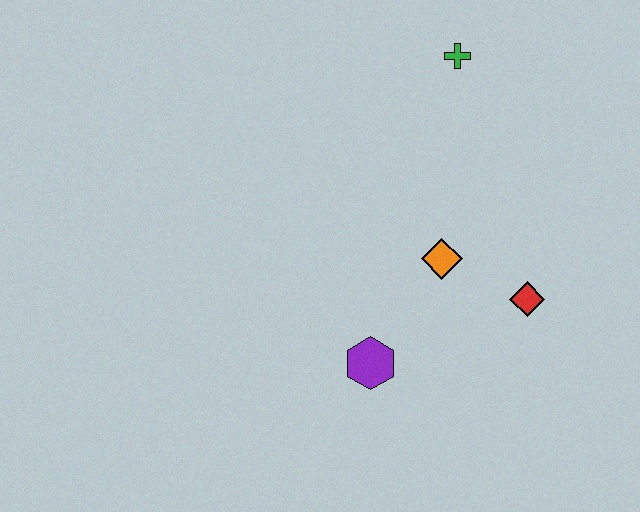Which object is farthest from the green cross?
The purple hexagon is farthest from the green cross.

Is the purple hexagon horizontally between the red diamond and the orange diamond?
No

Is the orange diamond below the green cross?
Yes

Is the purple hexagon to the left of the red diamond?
Yes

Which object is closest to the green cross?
The orange diamond is closest to the green cross.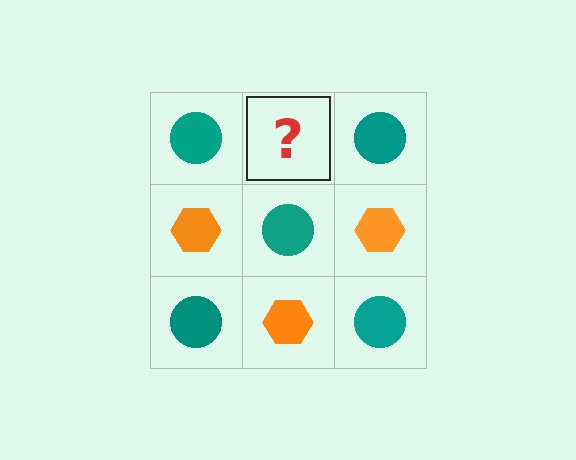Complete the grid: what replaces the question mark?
The question mark should be replaced with an orange hexagon.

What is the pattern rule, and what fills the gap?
The rule is that it alternates teal circle and orange hexagon in a checkerboard pattern. The gap should be filled with an orange hexagon.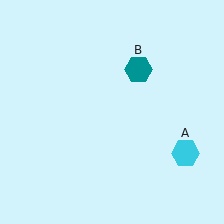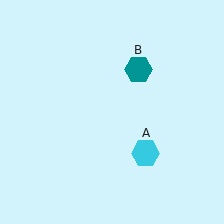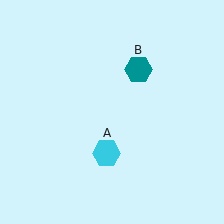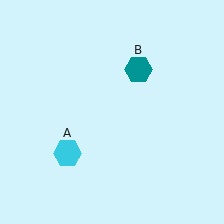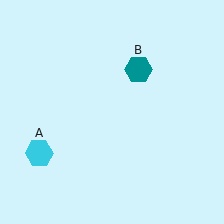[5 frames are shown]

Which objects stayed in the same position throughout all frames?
Teal hexagon (object B) remained stationary.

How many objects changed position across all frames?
1 object changed position: cyan hexagon (object A).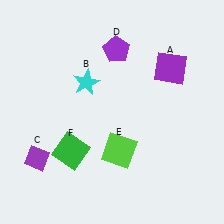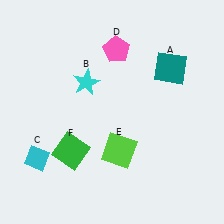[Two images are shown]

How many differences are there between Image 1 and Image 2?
There are 3 differences between the two images.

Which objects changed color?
A changed from purple to teal. C changed from purple to cyan. D changed from purple to pink.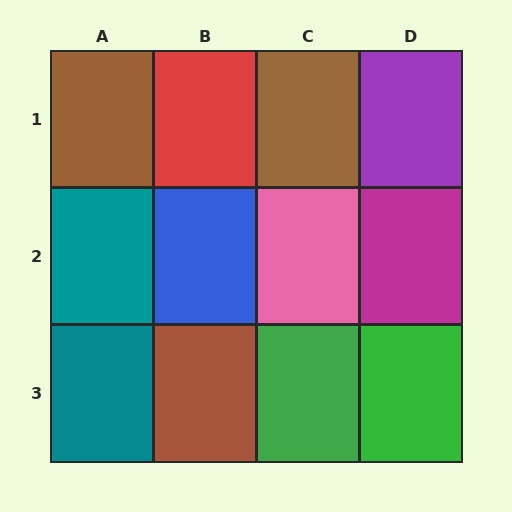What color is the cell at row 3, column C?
Green.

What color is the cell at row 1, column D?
Purple.